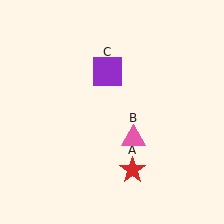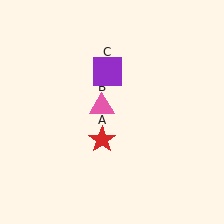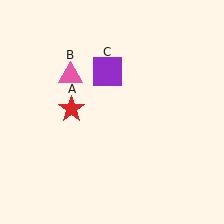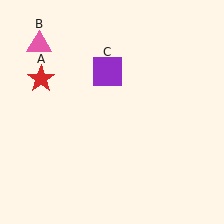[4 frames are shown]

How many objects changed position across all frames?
2 objects changed position: red star (object A), pink triangle (object B).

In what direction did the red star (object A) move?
The red star (object A) moved up and to the left.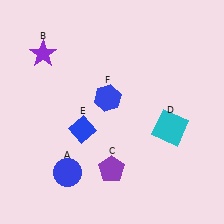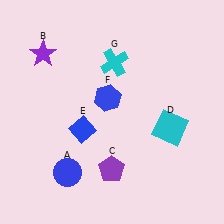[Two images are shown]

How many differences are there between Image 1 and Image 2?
There is 1 difference between the two images.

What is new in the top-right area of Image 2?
A cyan cross (G) was added in the top-right area of Image 2.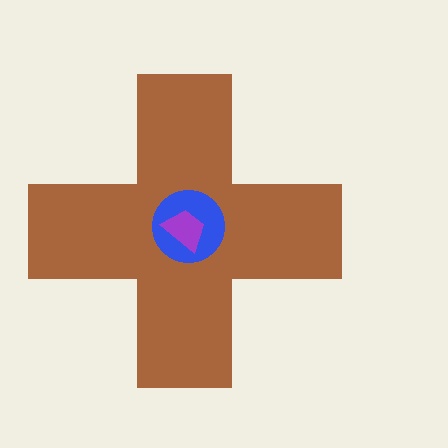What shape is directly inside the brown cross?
The blue circle.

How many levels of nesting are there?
3.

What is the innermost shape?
The purple trapezoid.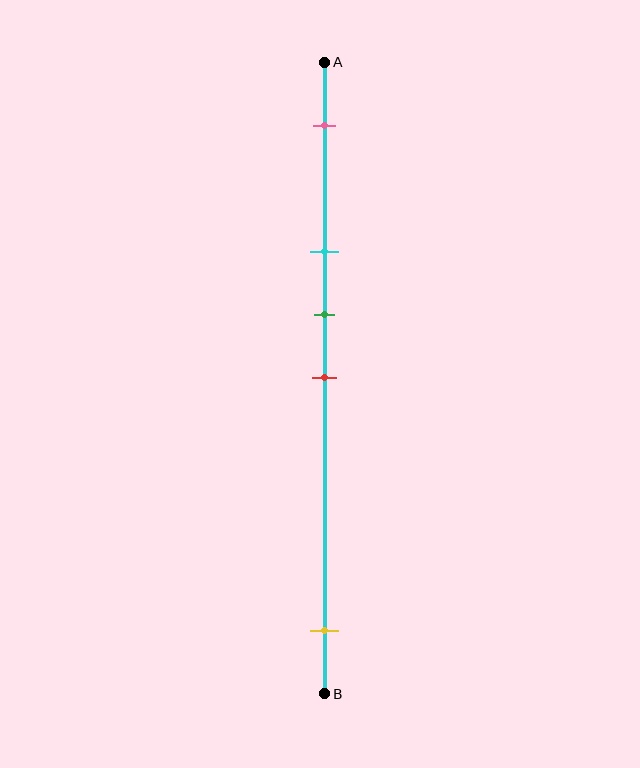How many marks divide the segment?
There are 5 marks dividing the segment.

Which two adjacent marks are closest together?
The green and red marks are the closest adjacent pair.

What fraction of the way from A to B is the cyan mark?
The cyan mark is approximately 30% (0.3) of the way from A to B.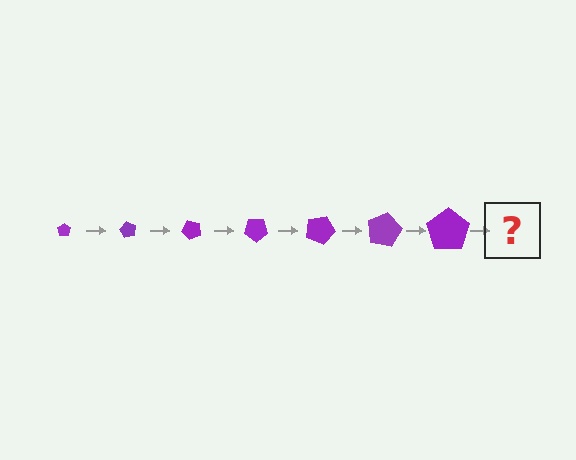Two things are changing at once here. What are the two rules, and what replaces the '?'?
The two rules are that the pentagon grows larger each step and it rotates 60 degrees each step. The '?' should be a pentagon, larger than the previous one and rotated 420 degrees from the start.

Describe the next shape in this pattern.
It should be a pentagon, larger than the previous one and rotated 420 degrees from the start.